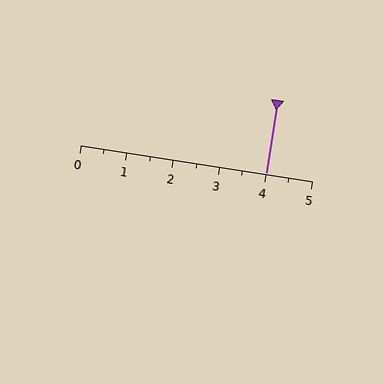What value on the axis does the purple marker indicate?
The marker indicates approximately 4.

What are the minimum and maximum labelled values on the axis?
The axis runs from 0 to 5.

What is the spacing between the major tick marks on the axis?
The major ticks are spaced 1 apart.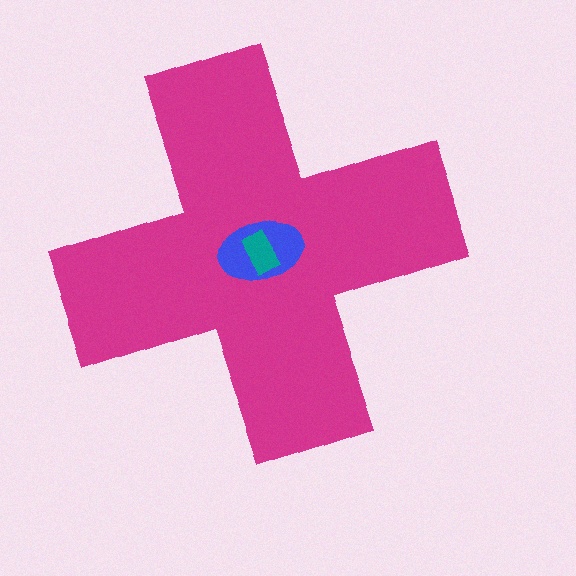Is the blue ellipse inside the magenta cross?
Yes.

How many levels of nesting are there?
3.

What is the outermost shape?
The magenta cross.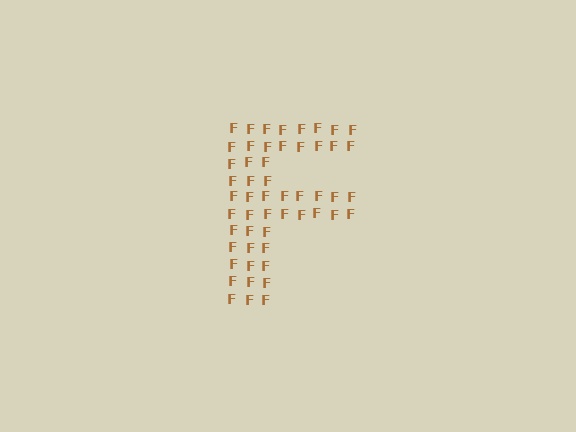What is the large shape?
The large shape is the letter F.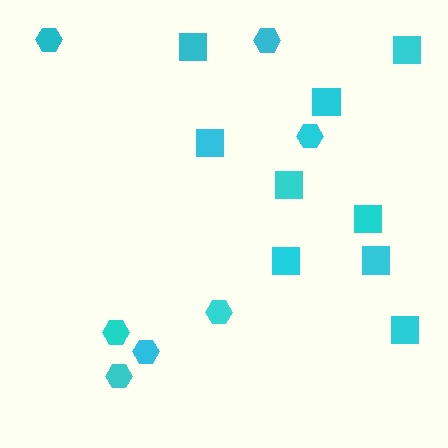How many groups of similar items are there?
There are 2 groups: one group of squares (9) and one group of hexagons (7).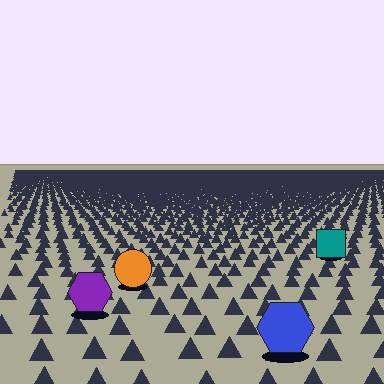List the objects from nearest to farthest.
From nearest to farthest: the blue hexagon, the purple hexagon, the orange circle, the teal square.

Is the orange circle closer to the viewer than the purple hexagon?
No. The purple hexagon is closer — you can tell from the texture gradient: the ground texture is coarser near it.